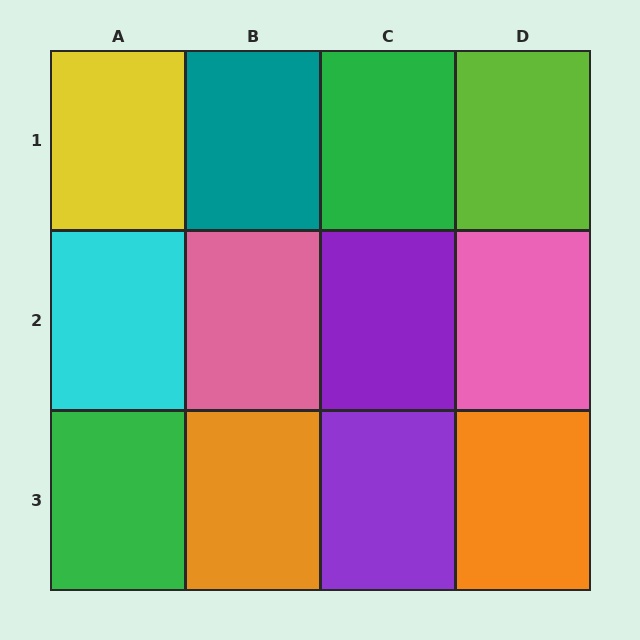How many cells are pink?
2 cells are pink.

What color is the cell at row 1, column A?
Yellow.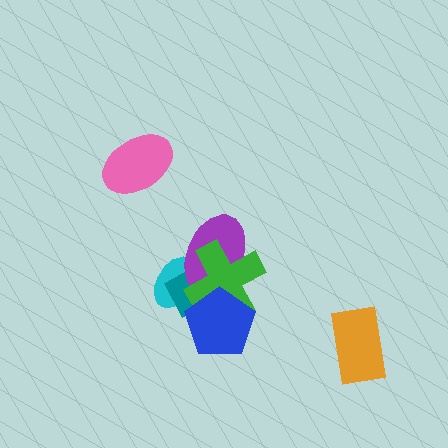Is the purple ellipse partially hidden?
Yes, it is partially covered by another shape.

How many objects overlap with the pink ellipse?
0 objects overlap with the pink ellipse.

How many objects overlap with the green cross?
4 objects overlap with the green cross.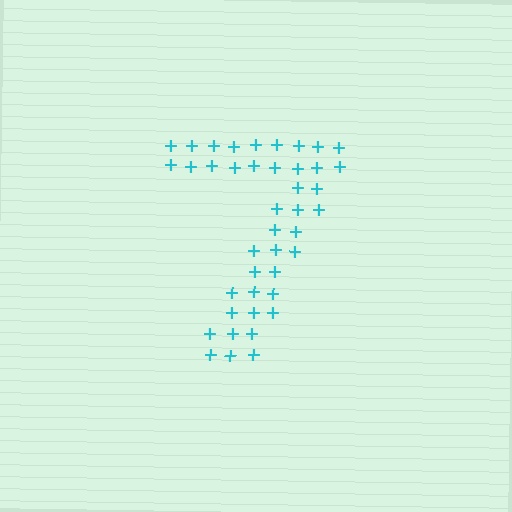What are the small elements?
The small elements are plus signs.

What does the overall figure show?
The overall figure shows the digit 7.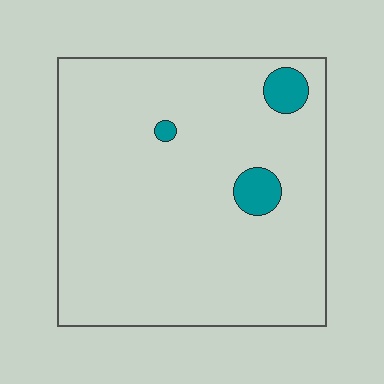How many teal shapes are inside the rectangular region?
3.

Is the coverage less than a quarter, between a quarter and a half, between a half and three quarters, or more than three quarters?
Less than a quarter.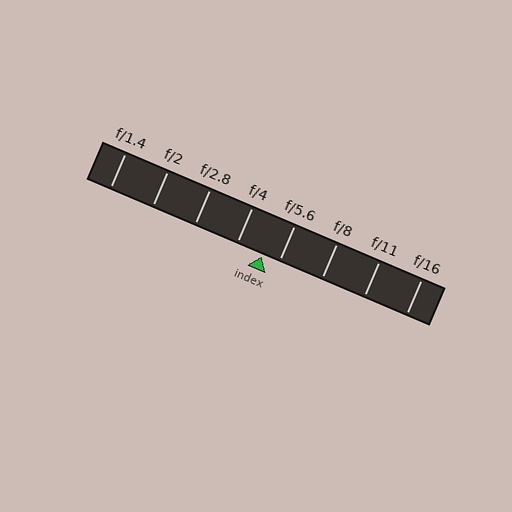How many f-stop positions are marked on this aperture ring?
There are 8 f-stop positions marked.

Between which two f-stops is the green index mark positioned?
The index mark is between f/4 and f/5.6.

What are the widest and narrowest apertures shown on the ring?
The widest aperture shown is f/1.4 and the narrowest is f/16.